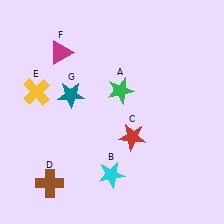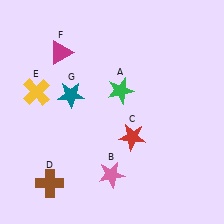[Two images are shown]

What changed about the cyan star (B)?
In Image 1, B is cyan. In Image 2, it changed to pink.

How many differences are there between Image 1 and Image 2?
There is 1 difference between the two images.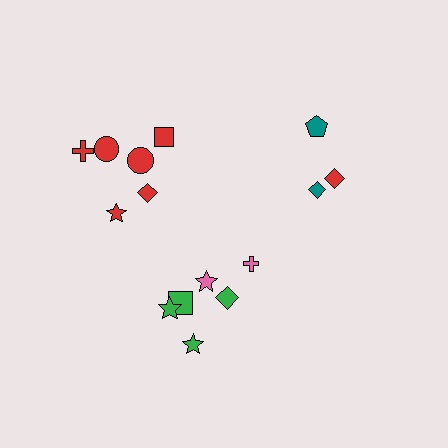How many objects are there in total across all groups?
There are 15 objects.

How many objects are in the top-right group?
There are 3 objects.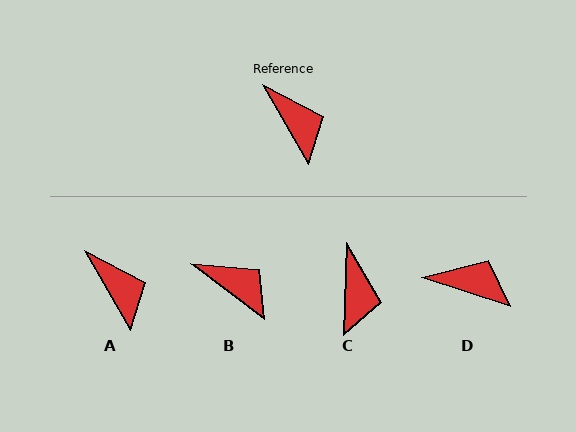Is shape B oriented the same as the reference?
No, it is off by about 23 degrees.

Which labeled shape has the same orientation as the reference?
A.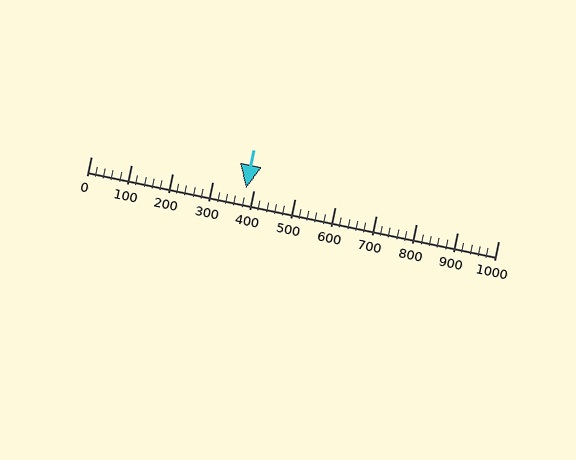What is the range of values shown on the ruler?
The ruler shows values from 0 to 1000.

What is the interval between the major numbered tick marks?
The major tick marks are spaced 100 units apart.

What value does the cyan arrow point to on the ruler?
The cyan arrow points to approximately 380.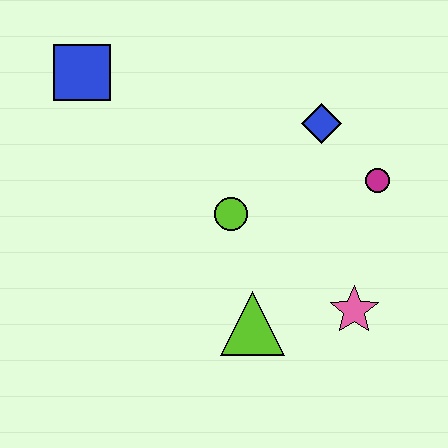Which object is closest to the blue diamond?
The magenta circle is closest to the blue diamond.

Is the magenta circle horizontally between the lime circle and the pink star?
No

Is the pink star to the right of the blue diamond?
Yes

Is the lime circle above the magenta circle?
No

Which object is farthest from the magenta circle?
The blue square is farthest from the magenta circle.